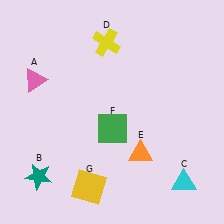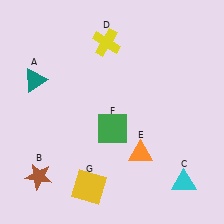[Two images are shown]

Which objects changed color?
A changed from pink to teal. B changed from teal to brown.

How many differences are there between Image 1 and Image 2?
There are 2 differences between the two images.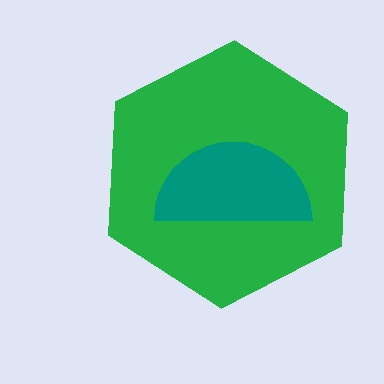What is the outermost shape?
The green hexagon.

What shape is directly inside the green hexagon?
The teal semicircle.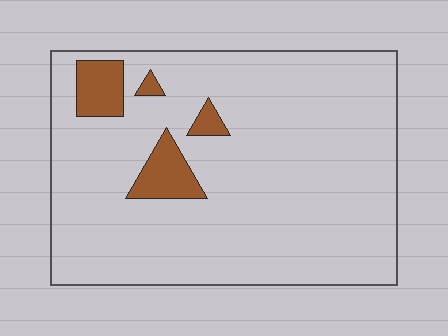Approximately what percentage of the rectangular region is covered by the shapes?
Approximately 10%.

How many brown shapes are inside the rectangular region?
4.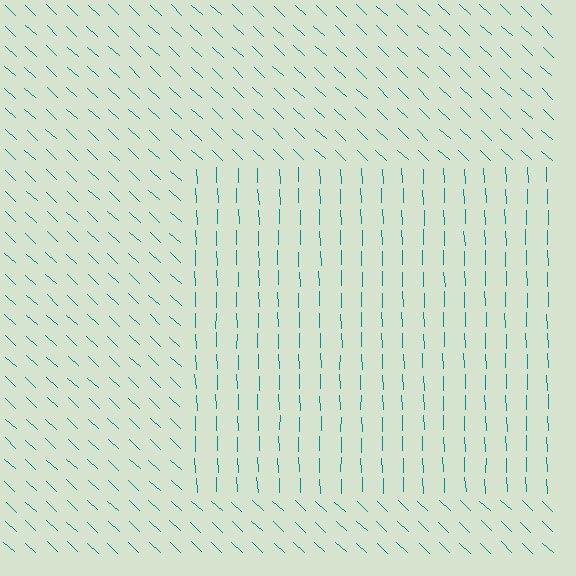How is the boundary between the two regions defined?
The boundary is defined purely by a change in line orientation (approximately 45 degrees difference). All lines are the same color and thickness.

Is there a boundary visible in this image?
Yes, there is a texture boundary formed by a change in line orientation.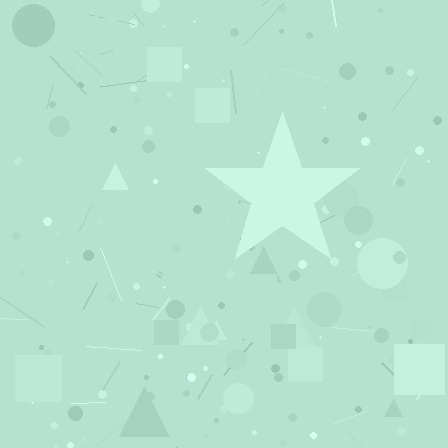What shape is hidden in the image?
A star is hidden in the image.